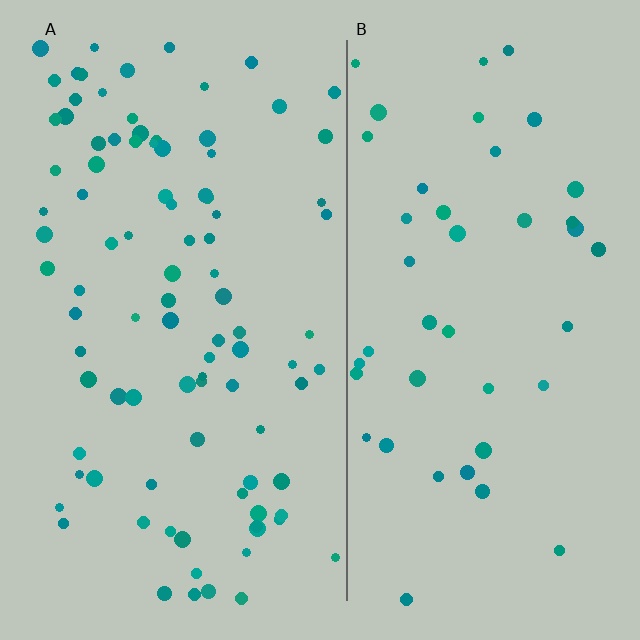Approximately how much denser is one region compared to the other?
Approximately 2.2× — region A over region B.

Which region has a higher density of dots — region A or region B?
A (the left).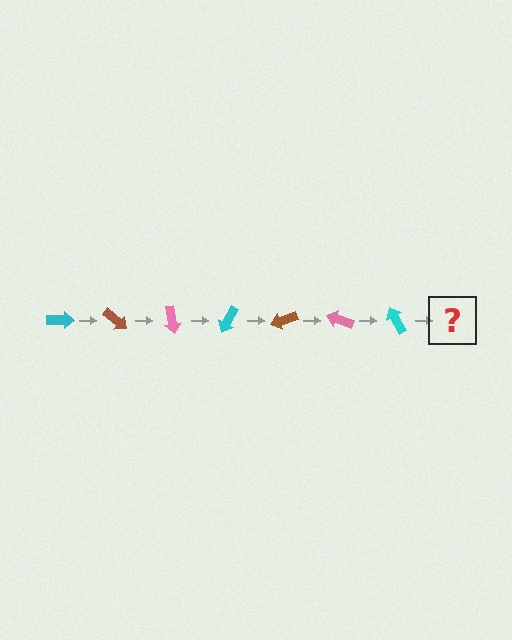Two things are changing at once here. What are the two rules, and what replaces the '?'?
The two rules are that it rotates 40 degrees each step and the color cycles through cyan, brown, and pink. The '?' should be a brown arrow, rotated 280 degrees from the start.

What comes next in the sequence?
The next element should be a brown arrow, rotated 280 degrees from the start.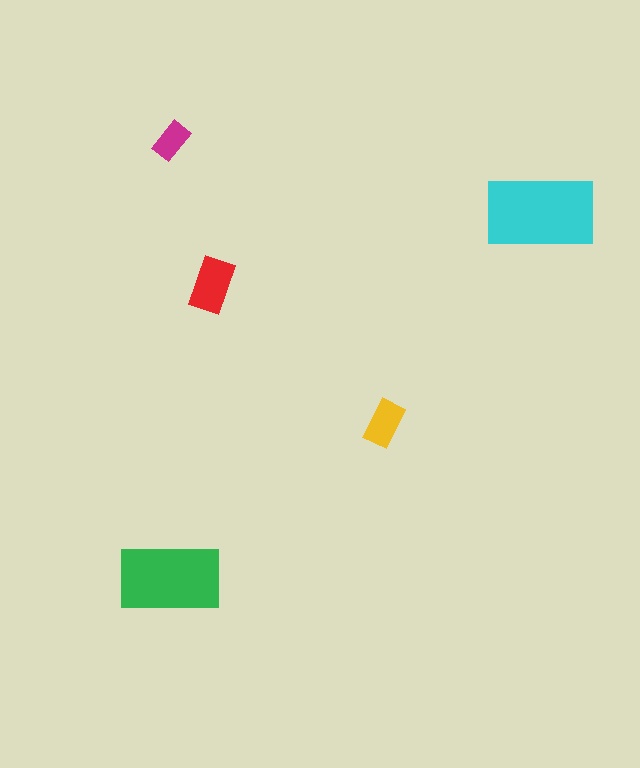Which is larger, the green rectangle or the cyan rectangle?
The cyan one.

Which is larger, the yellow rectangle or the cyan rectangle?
The cyan one.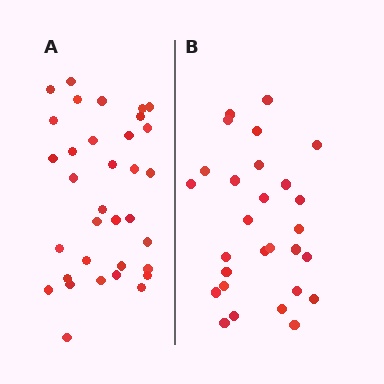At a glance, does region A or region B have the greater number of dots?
Region A (the left region) has more dots.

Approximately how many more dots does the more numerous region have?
Region A has about 6 more dots than region B.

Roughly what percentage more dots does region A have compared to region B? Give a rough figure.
About 20% more.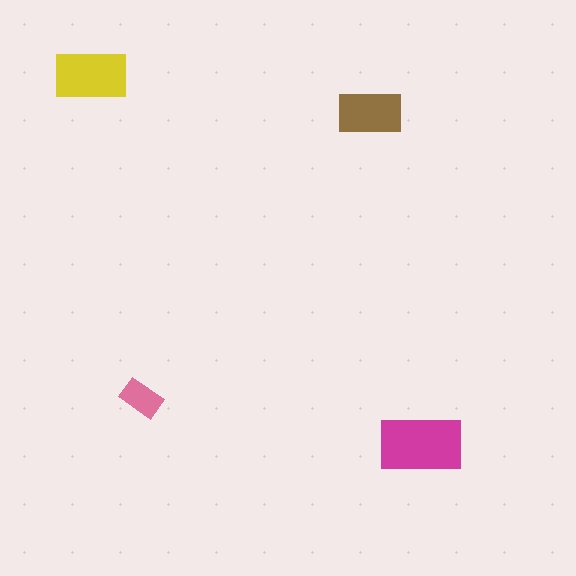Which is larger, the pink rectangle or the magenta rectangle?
The magenta one.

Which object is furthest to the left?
The yellow rectangle is leftmost.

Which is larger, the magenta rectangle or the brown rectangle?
The magenta one.